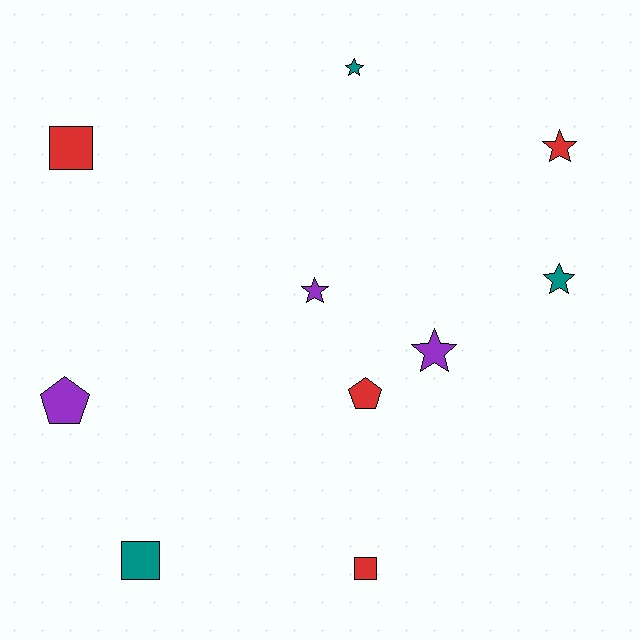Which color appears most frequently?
Red, with 4 objects.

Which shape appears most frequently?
Star, with 5 objects.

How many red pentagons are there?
There is 1 red pentagon.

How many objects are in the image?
There are 10 objects.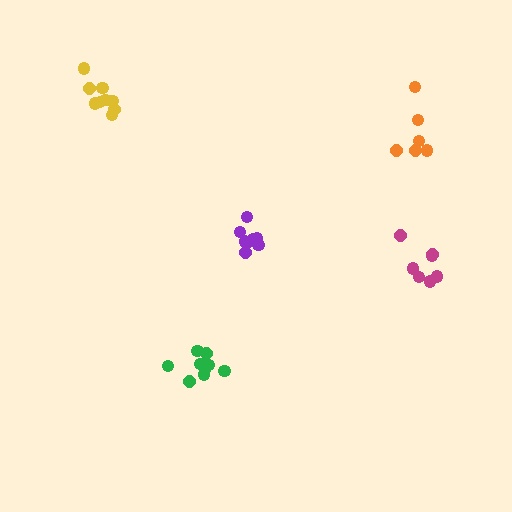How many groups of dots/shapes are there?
There are 5 groups.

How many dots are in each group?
Group 1: 6 dots, Group 2: 9 dots, Group 3: 7 dots, Group 4: 9 dots, Group 5: 8 dots (39 total).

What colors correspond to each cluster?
The clusters are colored: orange, green, magenta, yellow, purple.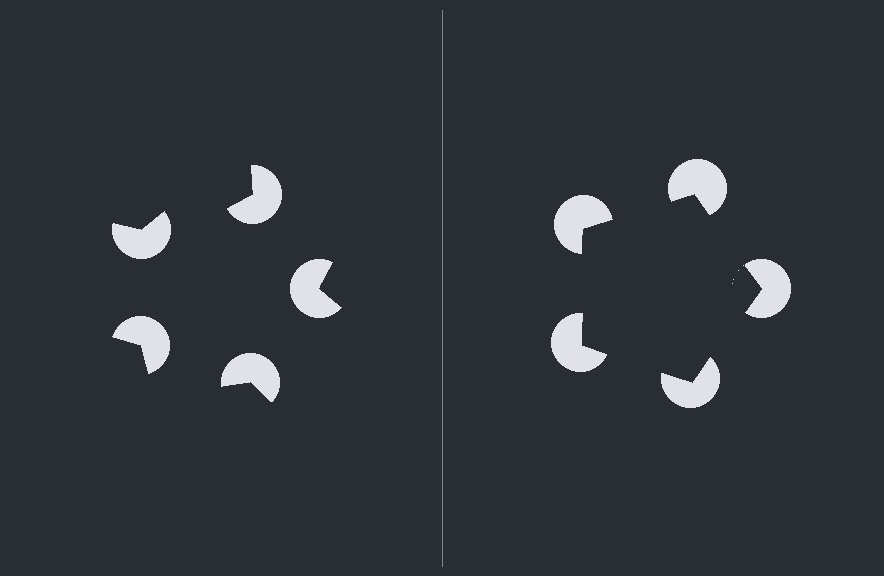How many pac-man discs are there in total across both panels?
10 — 5 on each side.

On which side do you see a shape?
An illusory pentagon appears on the right side. On the left side the wedge cuts are rotated, so no coherent shape forms.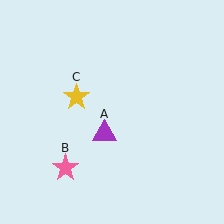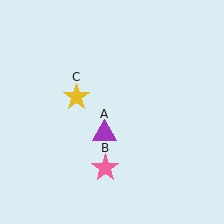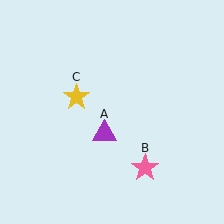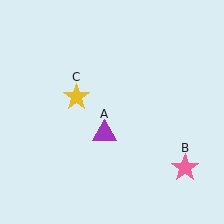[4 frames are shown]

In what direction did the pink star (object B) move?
The pink star (object B) moved right.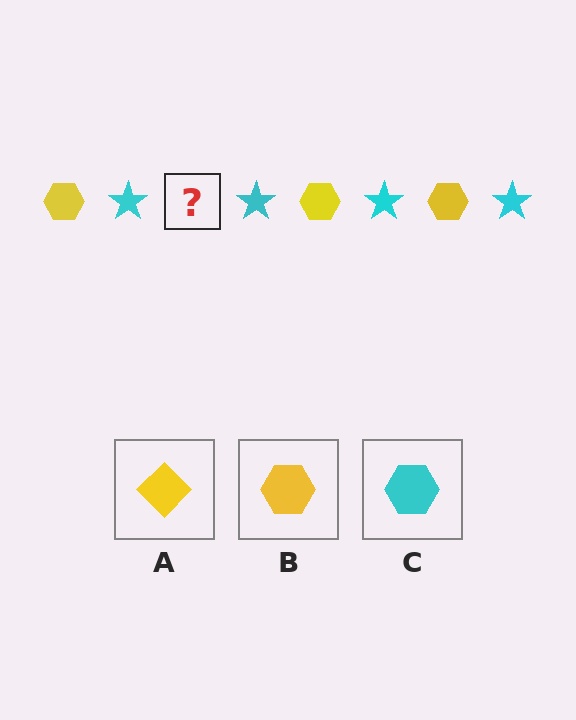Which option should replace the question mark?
Option B.